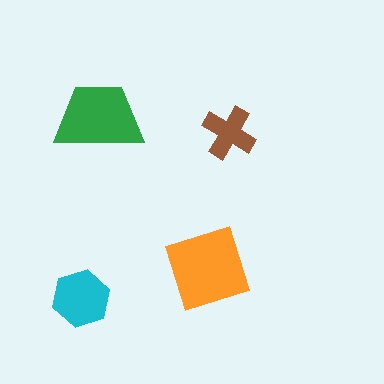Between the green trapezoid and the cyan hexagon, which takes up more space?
The green trapezoid.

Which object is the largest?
The orange square.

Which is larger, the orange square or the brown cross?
The orange square.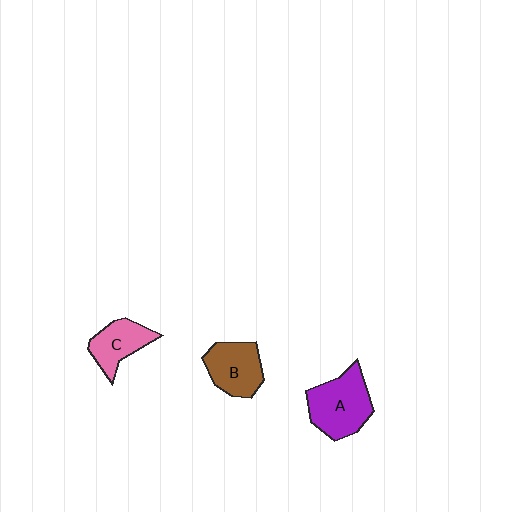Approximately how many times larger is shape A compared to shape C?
Approximately 1.5 times.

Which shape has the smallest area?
Shape C (pink).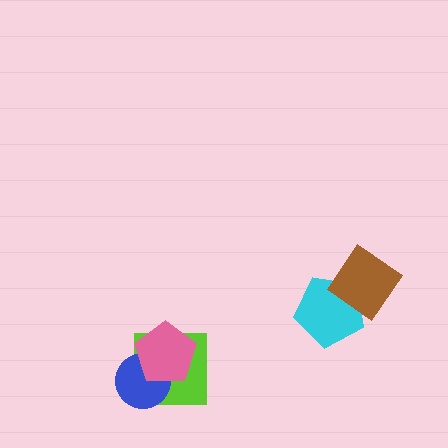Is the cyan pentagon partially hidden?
Yes, it is partially covered by another shape.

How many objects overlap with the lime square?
2 objects overlap with the lime square.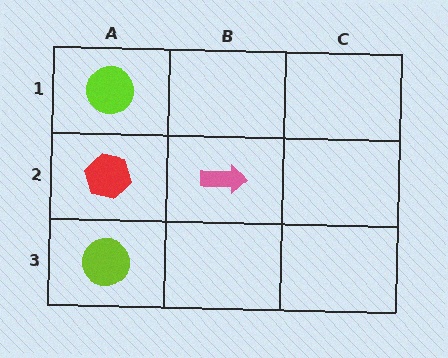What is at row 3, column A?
A lime circle.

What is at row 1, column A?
A lime circle.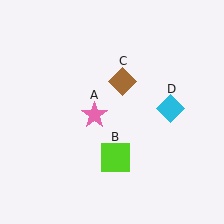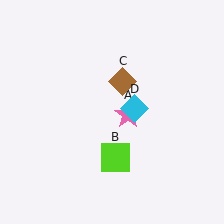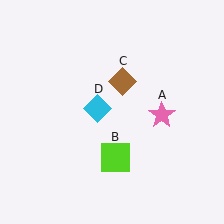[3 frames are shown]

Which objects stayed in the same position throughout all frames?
Lime square (object B) and brown diamond (object C) remained stationary.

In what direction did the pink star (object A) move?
The pink star (object A) moved right.